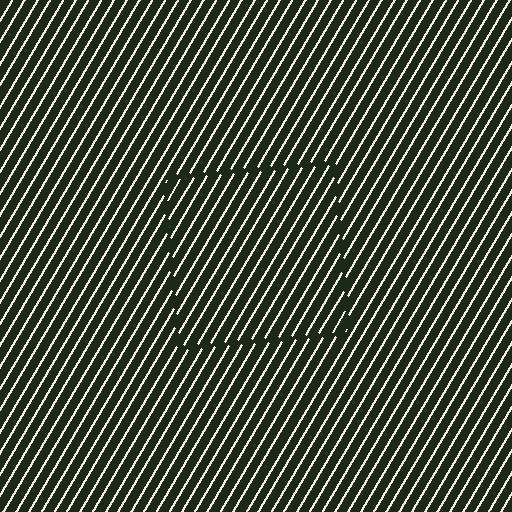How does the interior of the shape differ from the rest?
The interior of the shape contains the same grating, shifted by half a period — the contour is defined by the phase discontinuity where line-ends from the inner and outer gratings abut.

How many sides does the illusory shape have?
4 sides — the line-ends trace a square.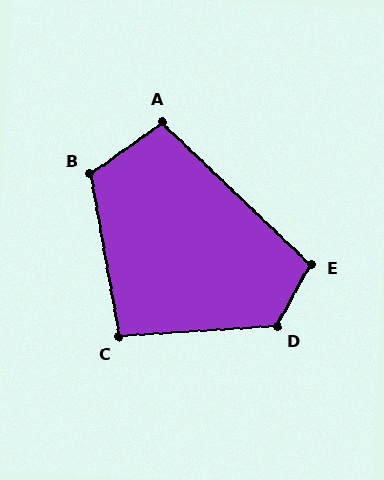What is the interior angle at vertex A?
Approximately 101 degrees (obtuse).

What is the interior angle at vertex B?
Approximately 116 degrees (obtuse).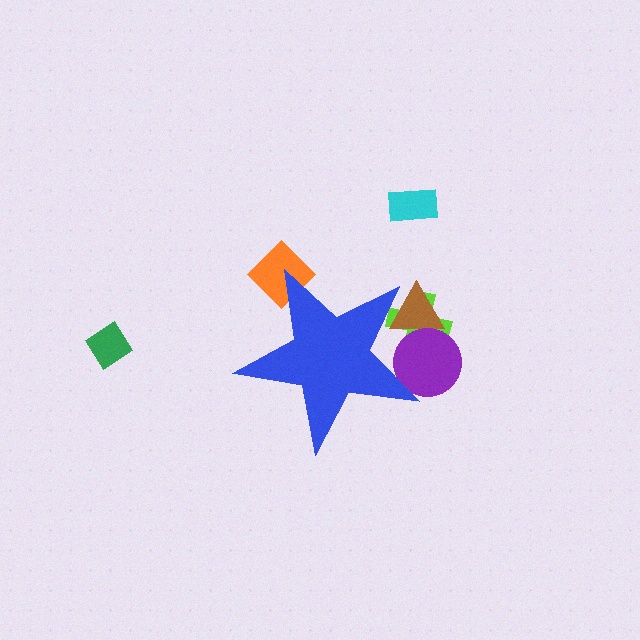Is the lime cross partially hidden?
Yes, the lime cross is partially hidden behind the blue star.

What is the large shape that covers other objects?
A blue star.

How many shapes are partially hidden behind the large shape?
4 shapes are partially hidden.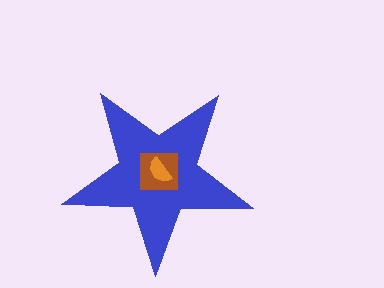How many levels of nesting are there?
3.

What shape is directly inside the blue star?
The brown square.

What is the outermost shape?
The blue star.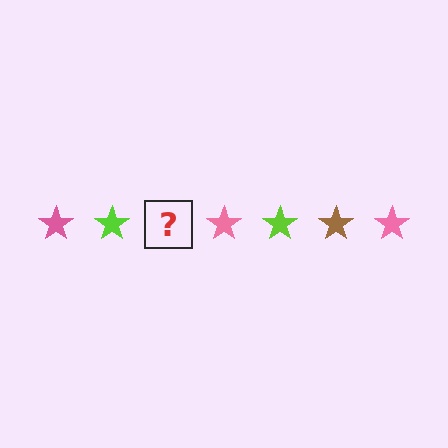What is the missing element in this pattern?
The missing element is a brown star.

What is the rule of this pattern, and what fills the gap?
The rule is that the pattern cycles through pink, lime, brown stars. The gap should be filled with a brown star.